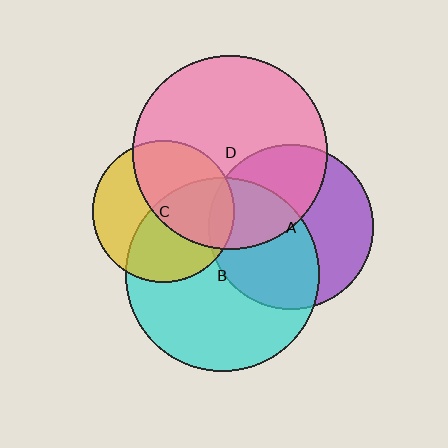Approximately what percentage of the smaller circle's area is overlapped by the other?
Approximately 50%.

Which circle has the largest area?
Circle D (pink).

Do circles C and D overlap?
Yes.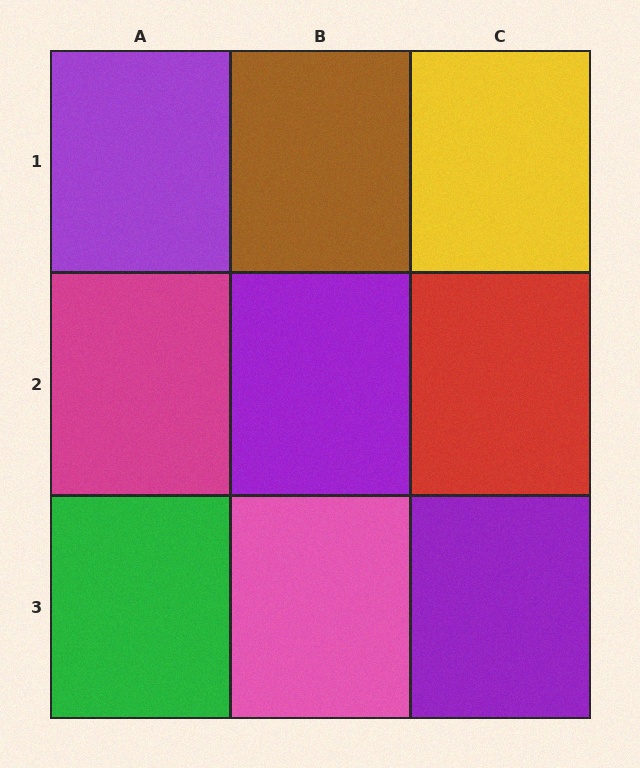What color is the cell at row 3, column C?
Purple.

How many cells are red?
1 cell is red.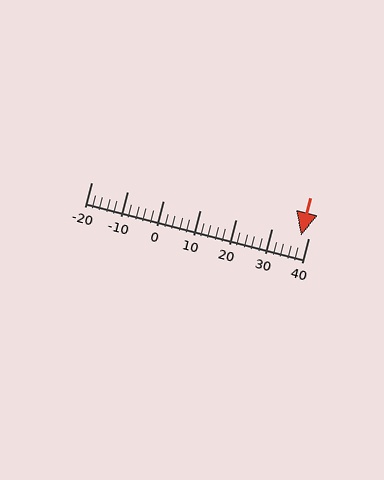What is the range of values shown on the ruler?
The ruler shows values from -20 to 40.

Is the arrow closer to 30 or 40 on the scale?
The arrow is closer to 40.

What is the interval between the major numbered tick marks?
The major tick marks are spaced 10 units apart.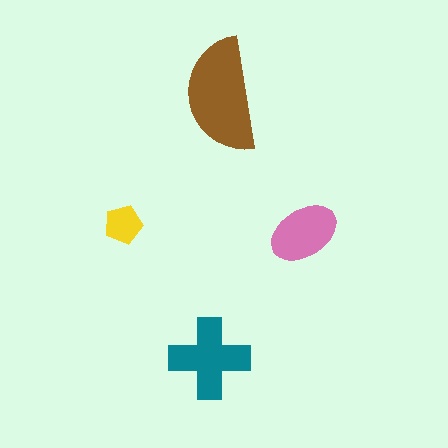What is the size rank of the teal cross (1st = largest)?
2nd.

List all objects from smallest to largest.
The yellow pentagon, the pink ellipse, the teal cross, the brown semicircle.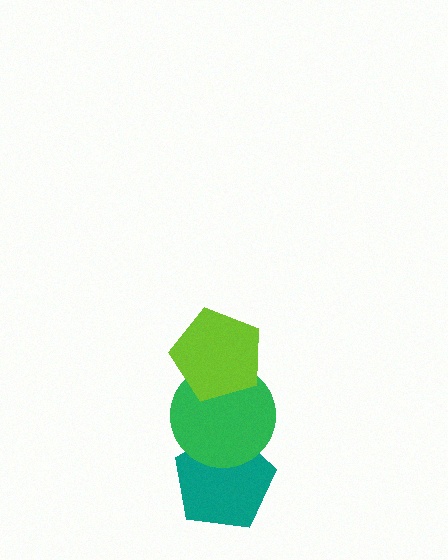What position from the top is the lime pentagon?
The lime pentagon is 1st from the top.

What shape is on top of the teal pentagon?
The green circle is on top of the teal pentagon.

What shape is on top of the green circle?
The lime pentagon is on top of the green circle.